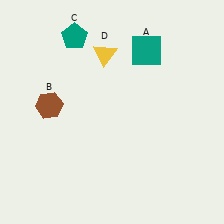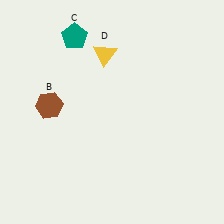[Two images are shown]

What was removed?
The teal square (A) was removed in Image 2.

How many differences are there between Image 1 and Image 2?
There is 1 difference between the two images.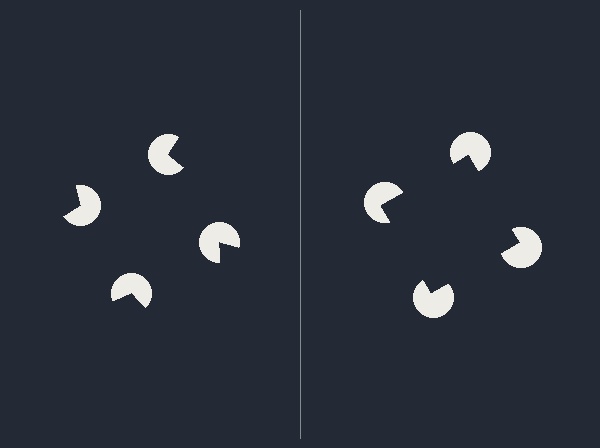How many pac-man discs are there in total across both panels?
8 — 4 on each side.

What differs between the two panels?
The pac-man discs are positioned identically on both sides; only the wedge orientations differ. On the right they align to a square; on the left they are misaligned.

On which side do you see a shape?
An illusory square appears on the right side. On the left side the wedge cuts are rotated, so no coherent shape forms.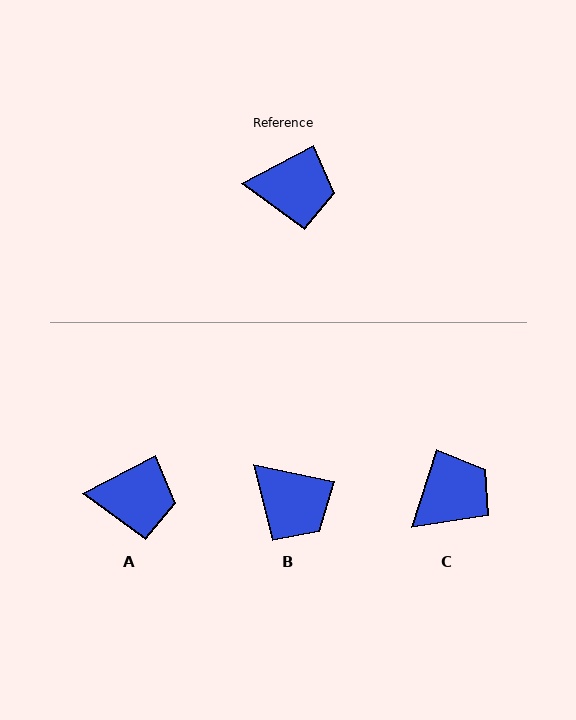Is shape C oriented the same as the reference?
No, it is off by about 44 degrees.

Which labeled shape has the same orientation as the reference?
A.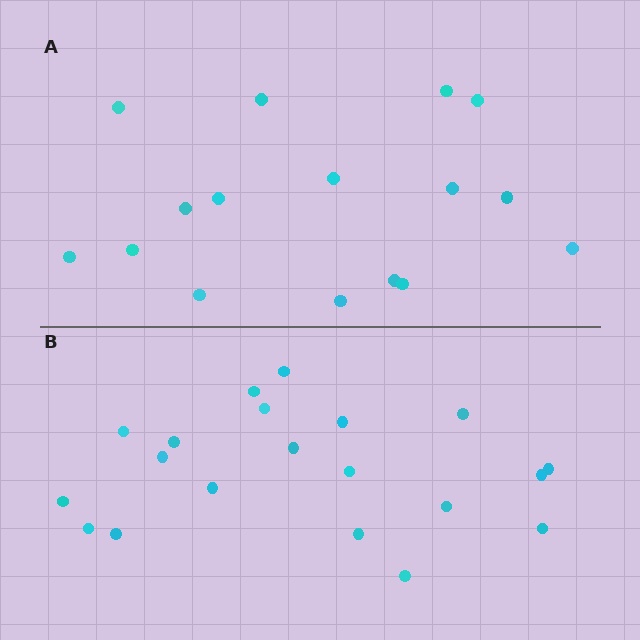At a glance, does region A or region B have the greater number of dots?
Region B (the bottom region) has more dots.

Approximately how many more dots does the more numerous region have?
Region B has about 4 more dots than region A.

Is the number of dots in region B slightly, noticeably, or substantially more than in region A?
Region B has noticeably more, but not dramatically so. The ratio is roughly 1.2 to 1.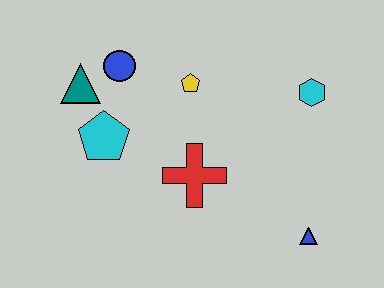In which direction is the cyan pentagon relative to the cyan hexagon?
The cyan pentagon is to the left of the cyan hexagon.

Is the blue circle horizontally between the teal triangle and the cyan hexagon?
Yes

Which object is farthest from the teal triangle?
The blue triangle is farthest from the teal triangle.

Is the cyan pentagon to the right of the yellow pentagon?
No